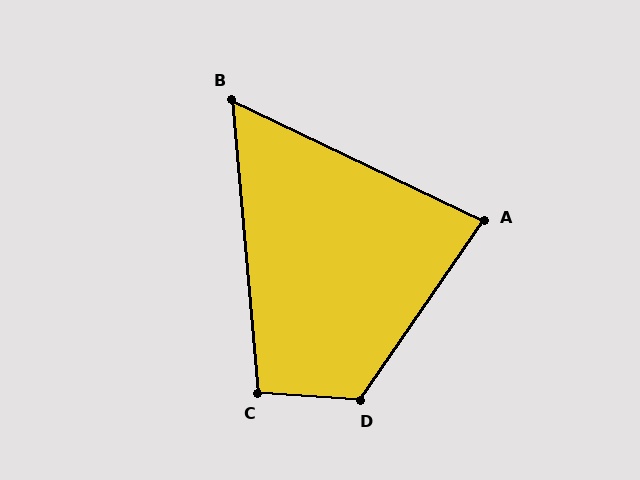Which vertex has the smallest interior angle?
B, at approximately 59 degrees.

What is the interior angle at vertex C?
Approximately 99 degrees (obtuse).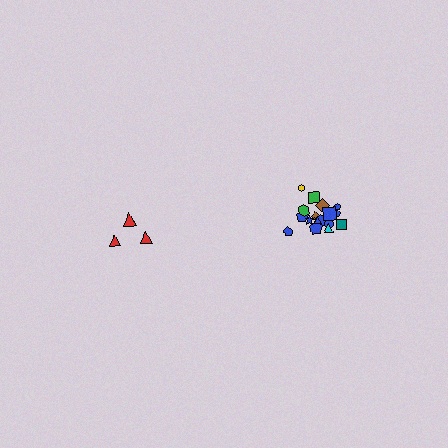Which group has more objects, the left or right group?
The right group.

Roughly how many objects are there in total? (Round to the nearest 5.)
Roughly 20 objects in total.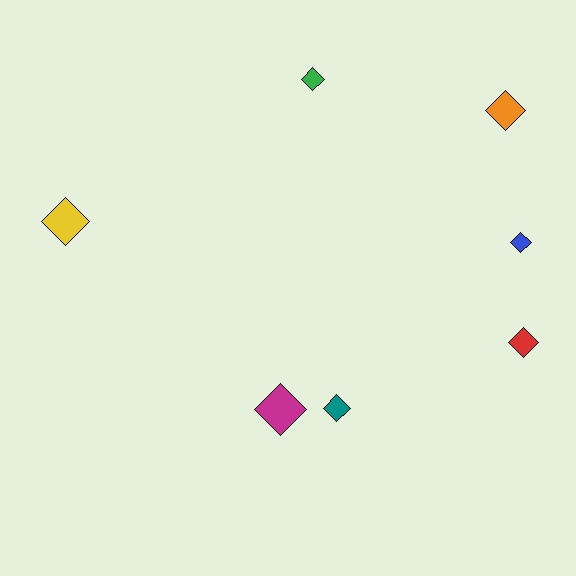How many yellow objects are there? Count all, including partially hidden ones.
There is 1 yellow object.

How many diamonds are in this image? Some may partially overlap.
There are 7 diamonds.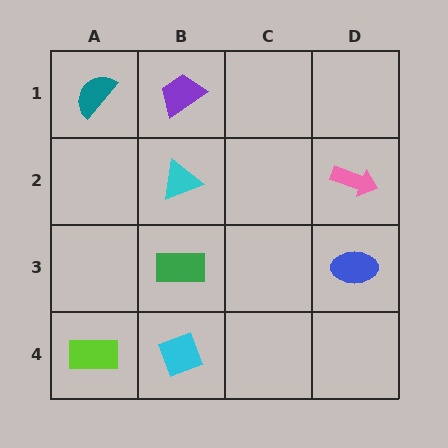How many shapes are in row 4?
2 shapes.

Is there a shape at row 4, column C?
No, that cell is empty.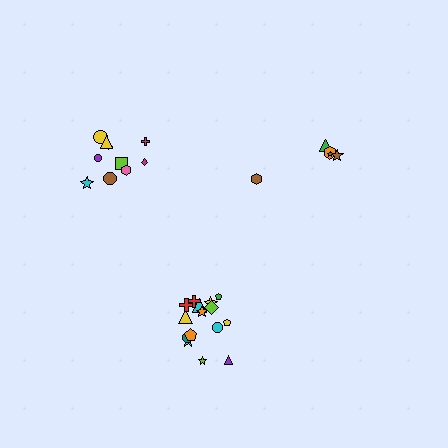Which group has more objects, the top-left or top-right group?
The top-left group.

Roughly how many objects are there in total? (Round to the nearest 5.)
Roughly 30 objects in total.